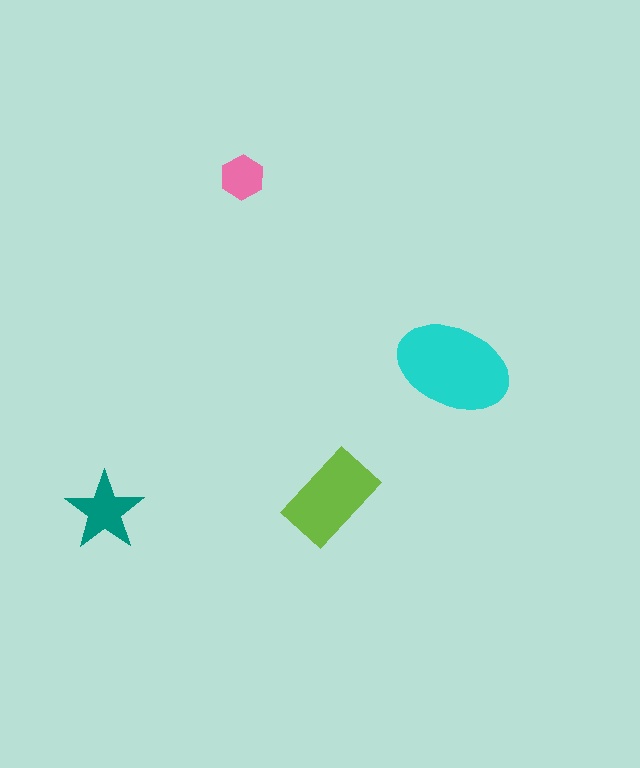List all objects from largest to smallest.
The cyan ellipse, the lime rectangle, the teal star, the pink hexagon.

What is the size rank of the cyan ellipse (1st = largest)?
1st.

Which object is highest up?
The pink hexagon is topmost.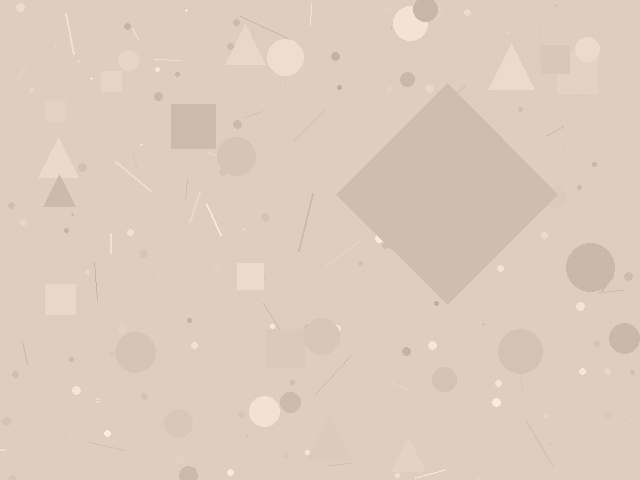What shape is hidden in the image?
A diamond is hidden in the image.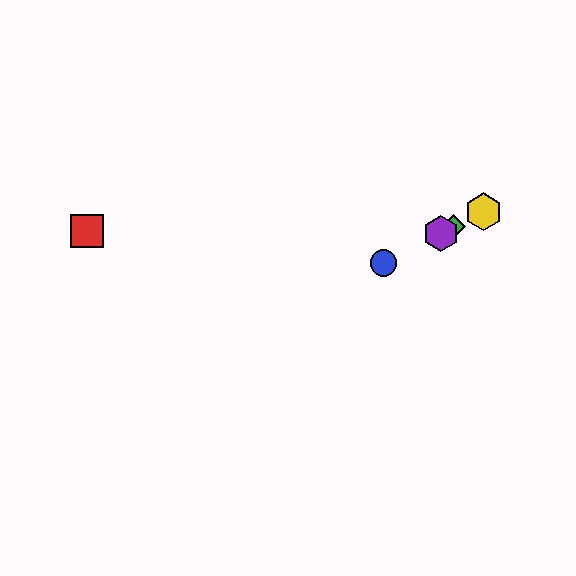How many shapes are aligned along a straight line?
4 shapes (the blue circle, the green diamond, the yellow hexagon, the purple hexagon) are aligned along a straight line.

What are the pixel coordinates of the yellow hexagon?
The yellow hexagon is at (483, 212).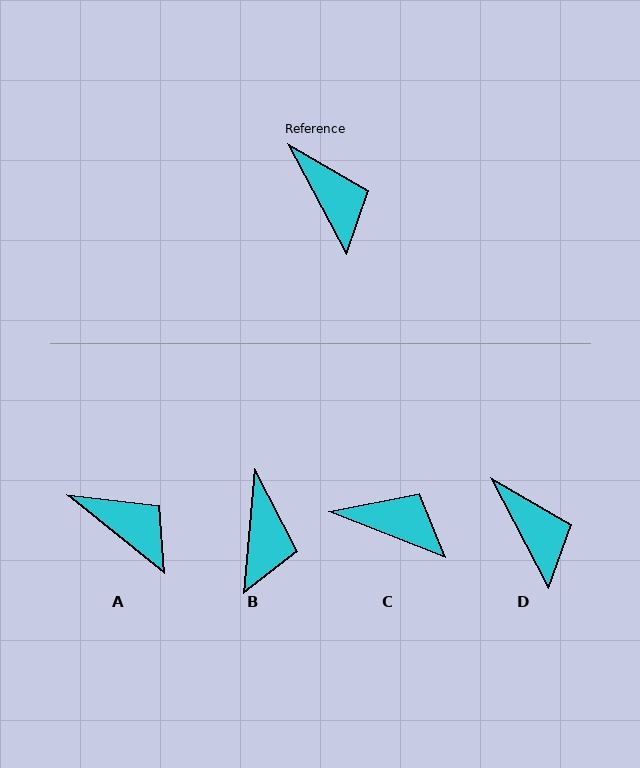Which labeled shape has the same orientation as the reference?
D.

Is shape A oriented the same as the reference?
No, it is off by about 23 degrees.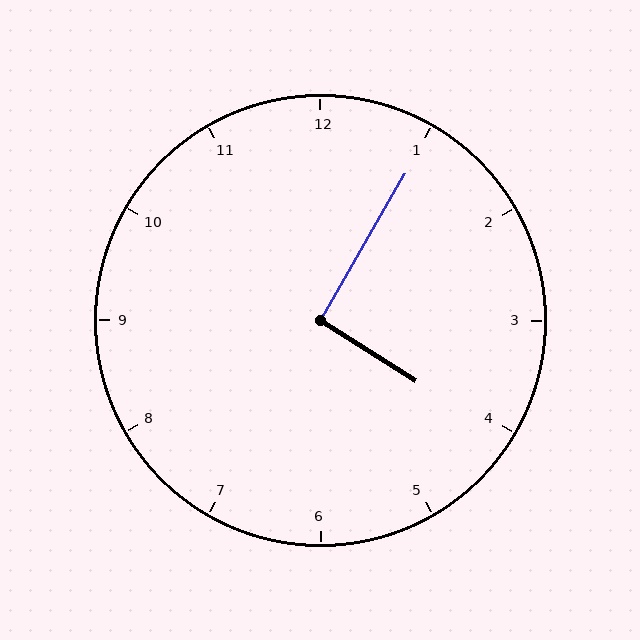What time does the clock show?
4:05.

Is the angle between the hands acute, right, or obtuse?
It is right.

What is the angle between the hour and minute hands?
Approximately 92 degrees.